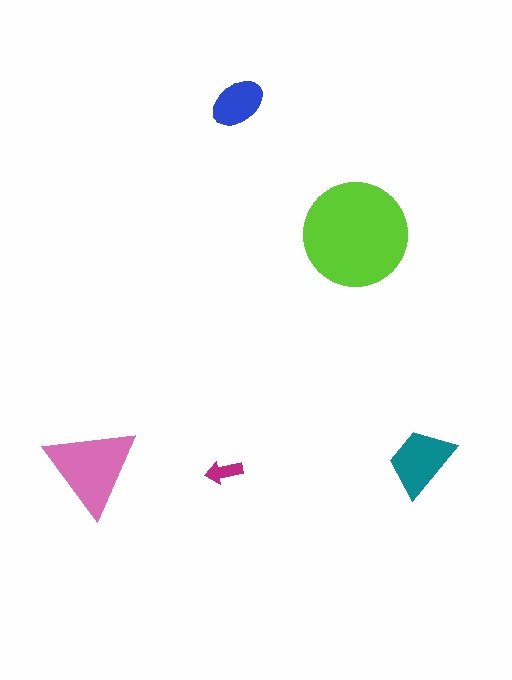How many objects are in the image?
There are 5 objects in the image.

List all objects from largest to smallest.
The lime circle, the pink triangle, the teal trapezoid, the blue ellipse, the magenta arrow.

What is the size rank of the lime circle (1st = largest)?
1st.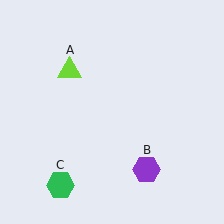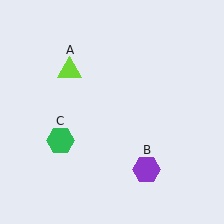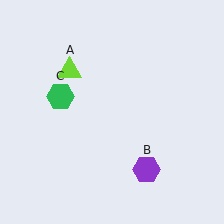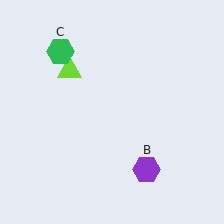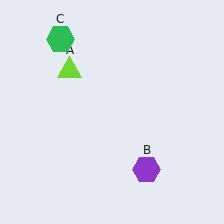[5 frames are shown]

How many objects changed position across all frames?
1 object changed position: green hexagon (object C).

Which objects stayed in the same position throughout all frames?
Lime triangle (object A) and purple hexagon (object B) remained stationary.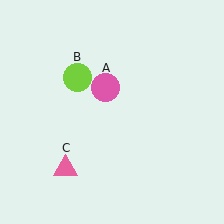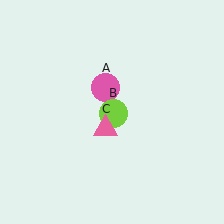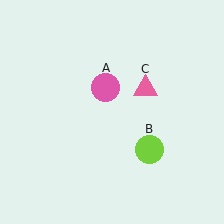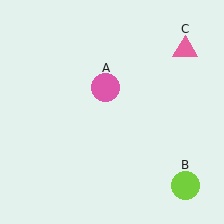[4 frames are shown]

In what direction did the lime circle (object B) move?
The lime circle (object B) moved down and to the right.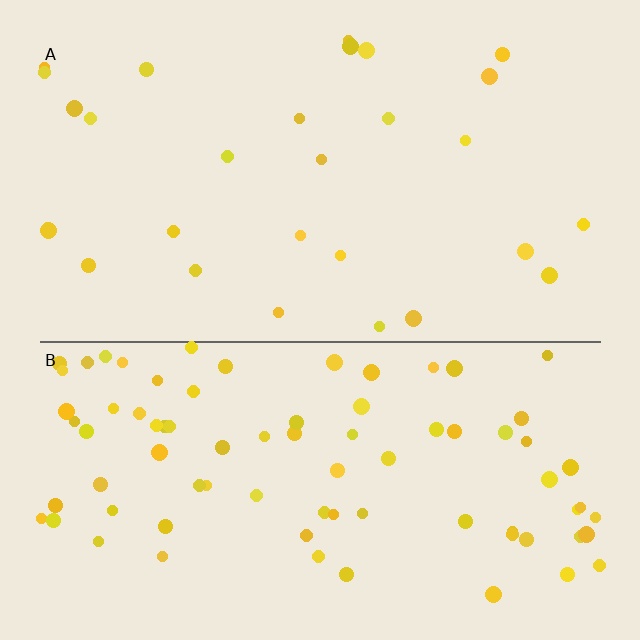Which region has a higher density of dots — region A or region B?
B (the bottom).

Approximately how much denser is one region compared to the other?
Approximately 2.8× — region B over region A.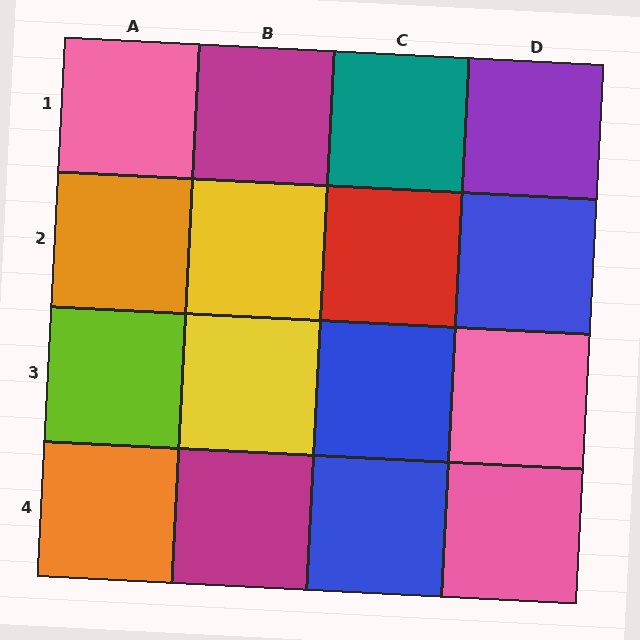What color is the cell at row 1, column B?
Magenta.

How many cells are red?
1 cell is red.